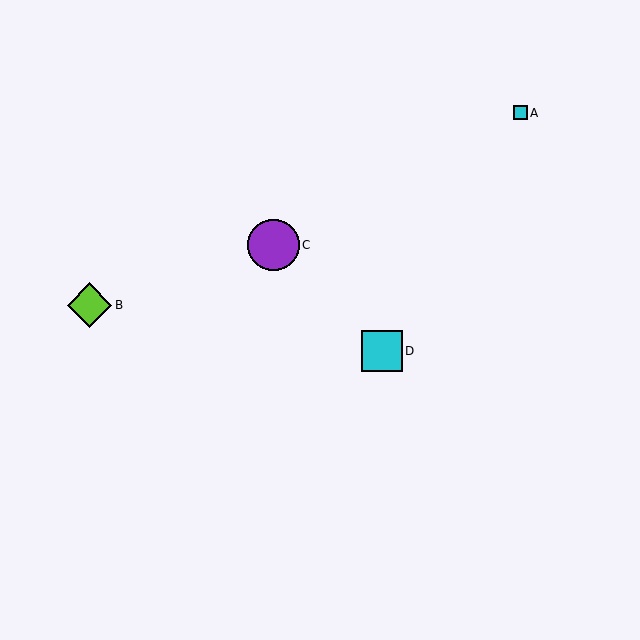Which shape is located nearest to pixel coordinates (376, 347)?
The cyan square (labeled D) at (382, 351) is nearest to that location.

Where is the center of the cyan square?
The center of the cyan square is at (520, 113).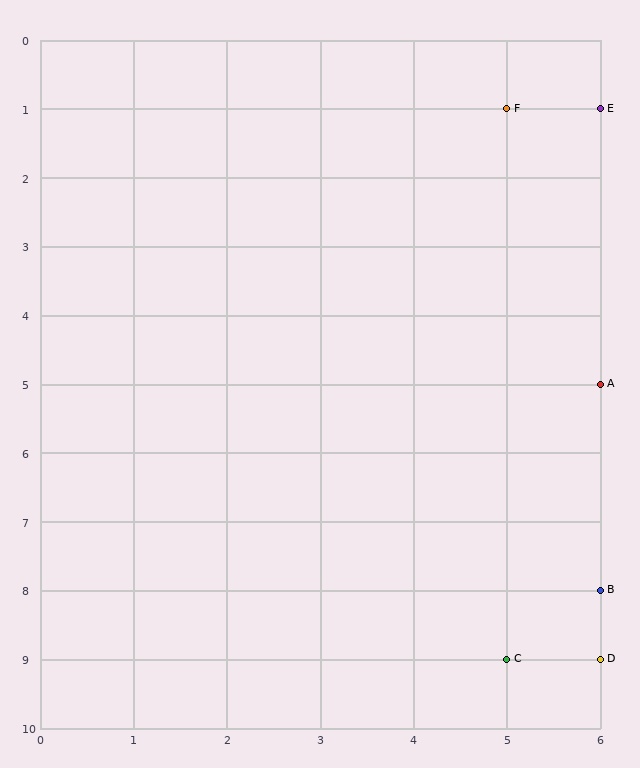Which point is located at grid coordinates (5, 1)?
Point F is at (5, 1).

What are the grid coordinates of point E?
Point E is at grid coordinates (6, 1).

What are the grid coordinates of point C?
Point C is at grid coordinates (5, 9).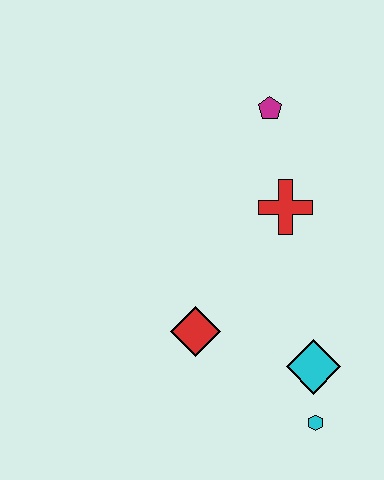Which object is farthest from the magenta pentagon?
The cyan hexagon is farthest from the magenta pentagon.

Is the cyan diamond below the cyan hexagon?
No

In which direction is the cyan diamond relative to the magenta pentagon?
The cyan diamond is below the magenta pentagon.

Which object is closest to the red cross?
The magenta pentagon is closest to the red cross.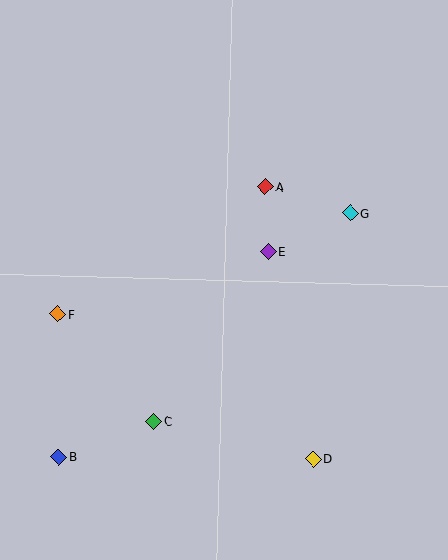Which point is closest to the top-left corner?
Point F is closest to the top-left corner.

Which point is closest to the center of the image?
Point E at (268, 252) is closest to the center.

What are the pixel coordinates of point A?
Point A is at (265, 187).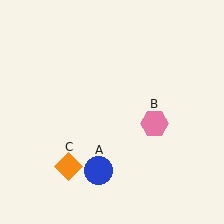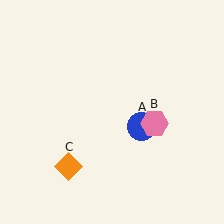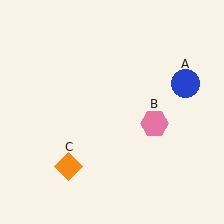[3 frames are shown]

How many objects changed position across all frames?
1 object changed position: blue circle (object A).